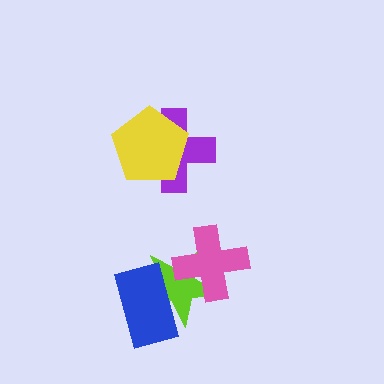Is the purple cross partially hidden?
Yes, it is partially covered by another shape.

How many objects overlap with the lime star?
2 objects overlap with the lime star.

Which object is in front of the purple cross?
The yellow pentagon is in front of the purple cross.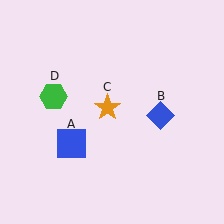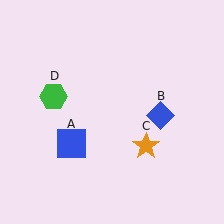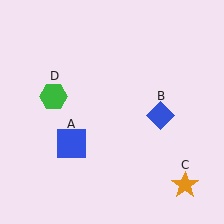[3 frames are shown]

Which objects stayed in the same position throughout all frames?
Blue square (object A) and blue diamond (object B) and green hexagon (object D) remained stationary.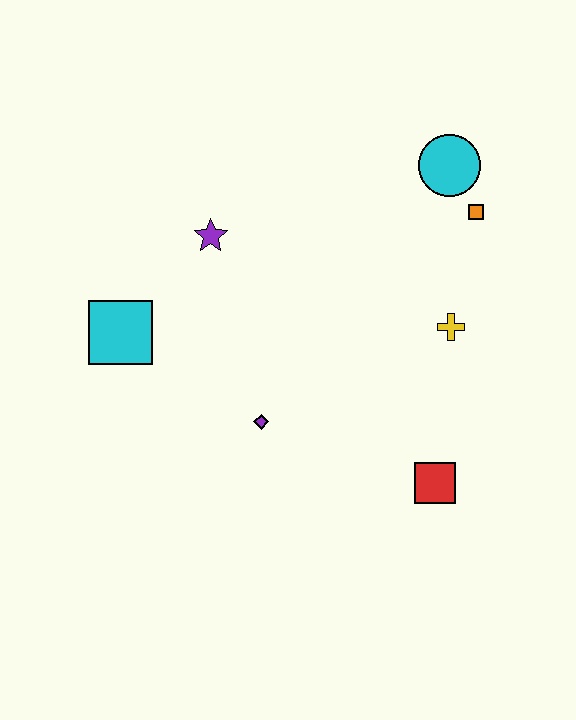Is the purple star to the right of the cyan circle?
No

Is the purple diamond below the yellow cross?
Yes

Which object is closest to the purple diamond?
The cyan square is closest to the purple diamond.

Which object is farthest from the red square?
The cyan square is farthest from the red square.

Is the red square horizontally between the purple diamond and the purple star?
No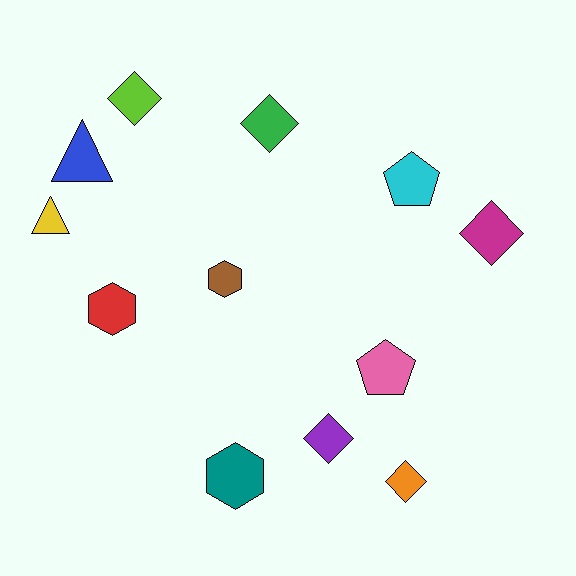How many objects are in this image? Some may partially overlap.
There are 12 objects.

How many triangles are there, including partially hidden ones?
There are 2 triangles.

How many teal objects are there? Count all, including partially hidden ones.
There is 1 teal object.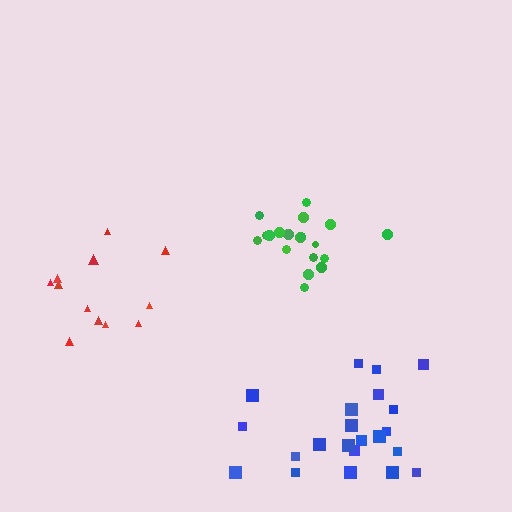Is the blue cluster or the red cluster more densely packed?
Red.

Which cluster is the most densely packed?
Green.